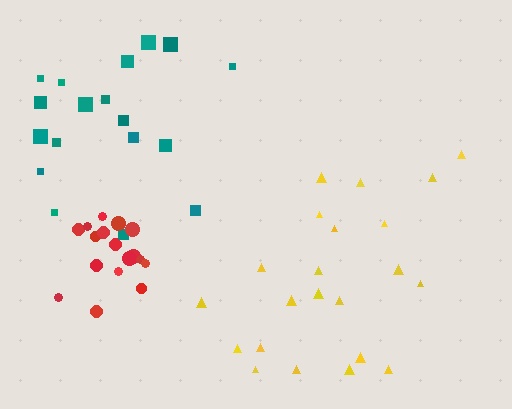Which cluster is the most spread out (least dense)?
Yellow.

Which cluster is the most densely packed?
Red.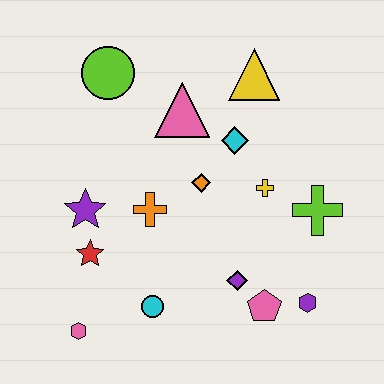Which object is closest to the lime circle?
The pink triangle is closest to the lime circle.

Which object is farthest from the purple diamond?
The lime circle is farthest from the purple diamond.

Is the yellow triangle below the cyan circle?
No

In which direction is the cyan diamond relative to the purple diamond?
The cyan diamond is above the purple diamond.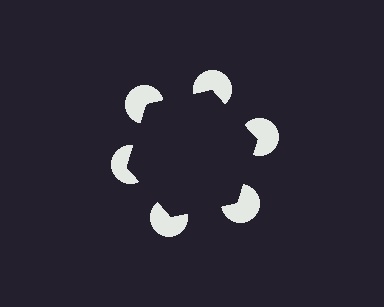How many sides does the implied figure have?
6 sides.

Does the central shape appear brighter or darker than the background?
It typically appears slightly darker than the background, even though no actual brightness change is drawn.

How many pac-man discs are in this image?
There are 6 — one at each vertex of the illusory hexagon.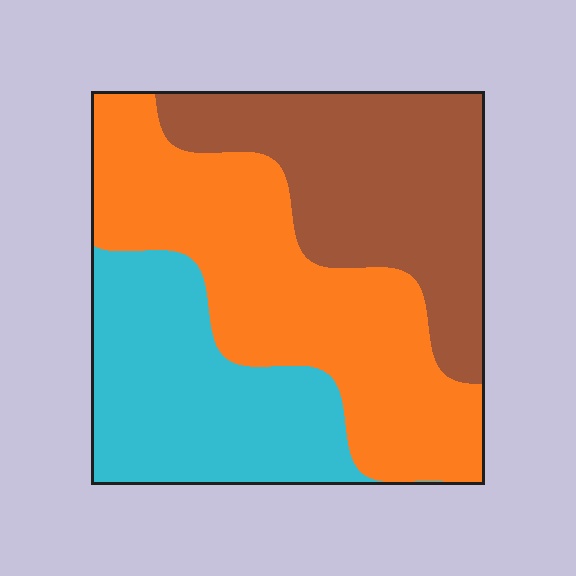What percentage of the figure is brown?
Brown takes up about one third (1/3) of the figure.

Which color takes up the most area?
Orange, at roughly 40%.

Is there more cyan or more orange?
Orange.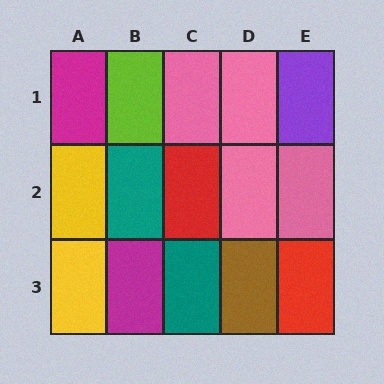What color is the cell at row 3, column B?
Magenta.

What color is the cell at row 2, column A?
Yellow.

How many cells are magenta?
2 cells are magenta.